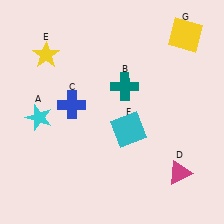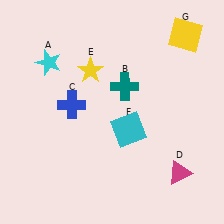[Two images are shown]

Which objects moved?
The objects that moved are: the cyan star (A), the yellow star (E).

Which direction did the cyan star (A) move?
The cyan star (A) moved up.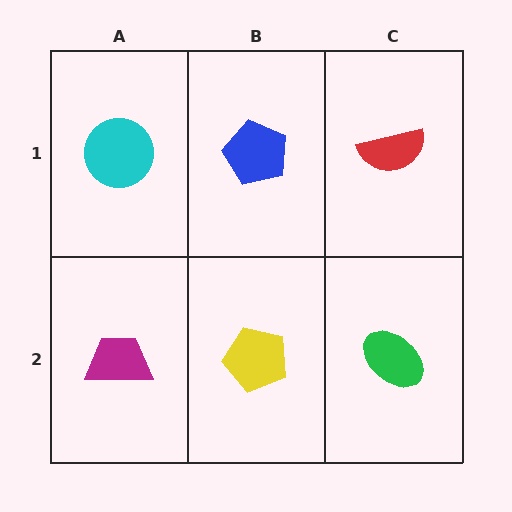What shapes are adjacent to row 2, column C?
A red semicircle (row 1, column C), a yellow pentagon (row 2, column B).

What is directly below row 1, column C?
A green ellipse.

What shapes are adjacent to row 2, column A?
A cyan circle (row 1, column A), a yellow pentagon (row 2, column B).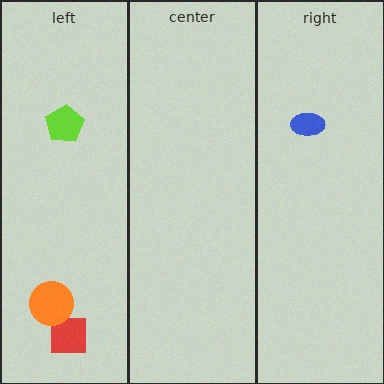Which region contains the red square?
The left region.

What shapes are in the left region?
The red square, the lime pentagon, the orange circle.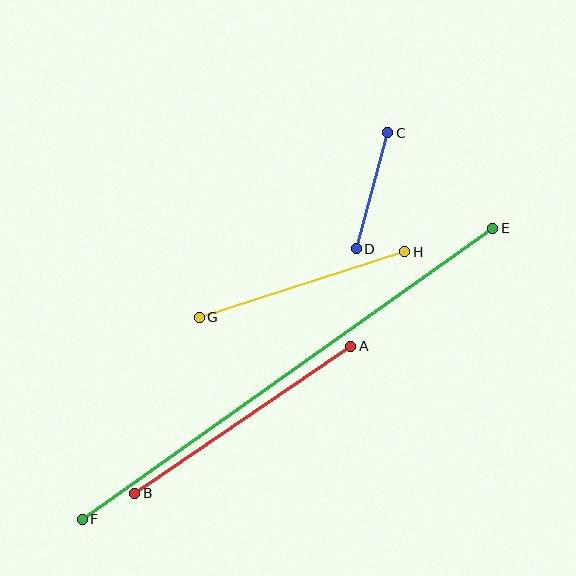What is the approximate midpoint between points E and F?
The midpoint is at approximately (287, 374) pixels.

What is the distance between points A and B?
The distance is approximately 262 pixels.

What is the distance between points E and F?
The distance is approximately 503 pixels.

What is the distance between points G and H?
The distance is approximately 215 pixels.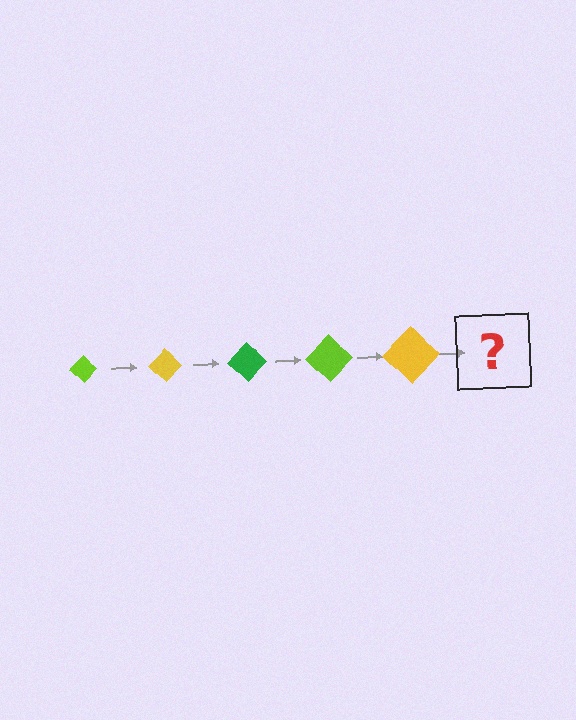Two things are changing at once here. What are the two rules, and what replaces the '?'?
The two rules are that the diamond grows larger each step and the color cycles through lime, yellow, and green. The '?' should be a green diamond, larger than the previous one.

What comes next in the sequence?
The next element should be a green diamond, larger than the previous one.